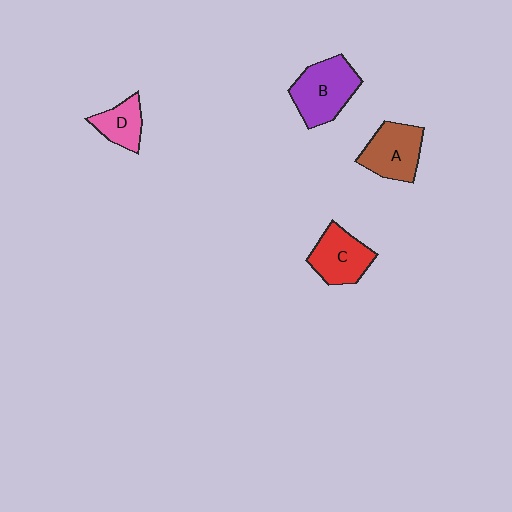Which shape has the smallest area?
Shape D (pink).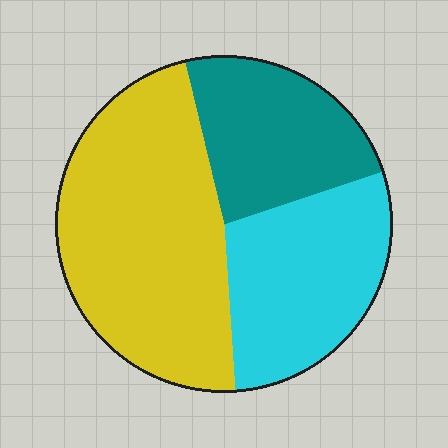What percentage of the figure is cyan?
Cyan covers about 30% of the figure.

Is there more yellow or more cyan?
Yellow.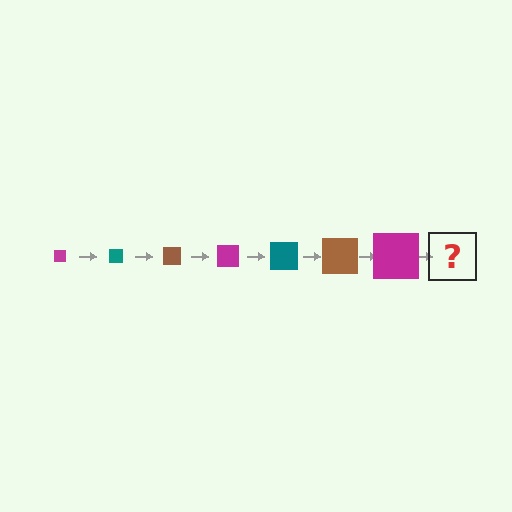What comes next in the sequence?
The next element should be a teal square, larger than the previous one.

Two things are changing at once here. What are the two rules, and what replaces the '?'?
The two rules are that the square grows larger each step and the color cycles through magenta, teal, and brown. The '?' should be a teal square, larger than the previous one.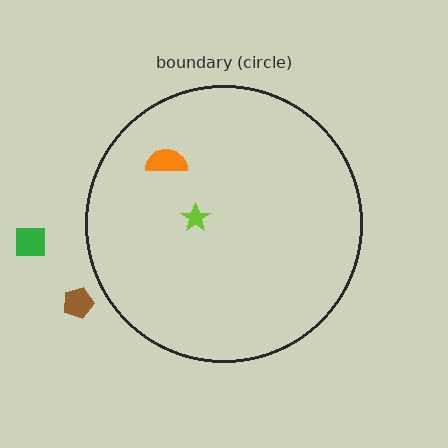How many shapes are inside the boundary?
2 inside, 2 outside.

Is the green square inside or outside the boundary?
Outside.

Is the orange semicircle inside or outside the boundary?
Inside.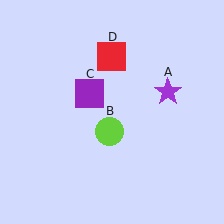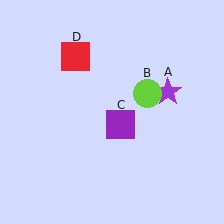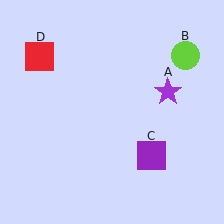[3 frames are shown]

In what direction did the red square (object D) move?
The red square (object D) moved left.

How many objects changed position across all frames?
3 objects changed position: lime circle (object B), purple square (object C), red square (object D).